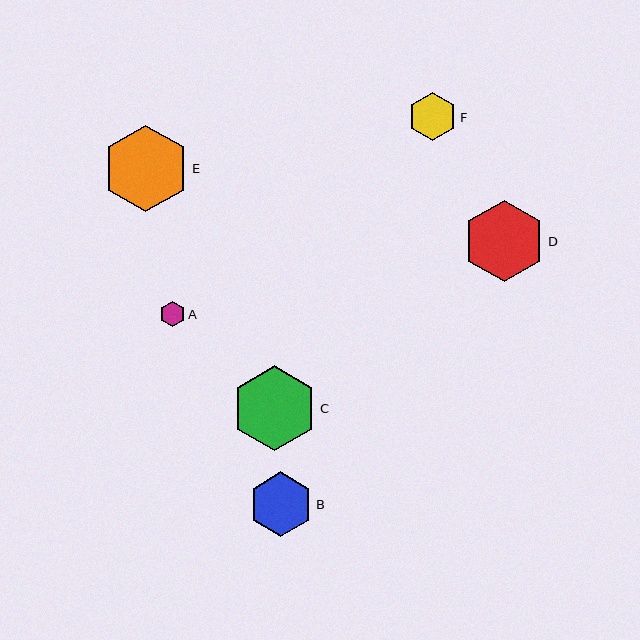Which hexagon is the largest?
Hexagon E is the largest with a size of approximately 87 pixels.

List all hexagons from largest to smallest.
From largest to smallest: E, C, D, B, F, A.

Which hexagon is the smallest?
Hexagon A is the smallest with a size of approximately 25 pixels.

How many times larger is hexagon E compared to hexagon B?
Hexagon E is approximately 1.3 times the size of hexagon B.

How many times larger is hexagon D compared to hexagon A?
Hexagon D is approximately 3.2 times the size of hexagon A.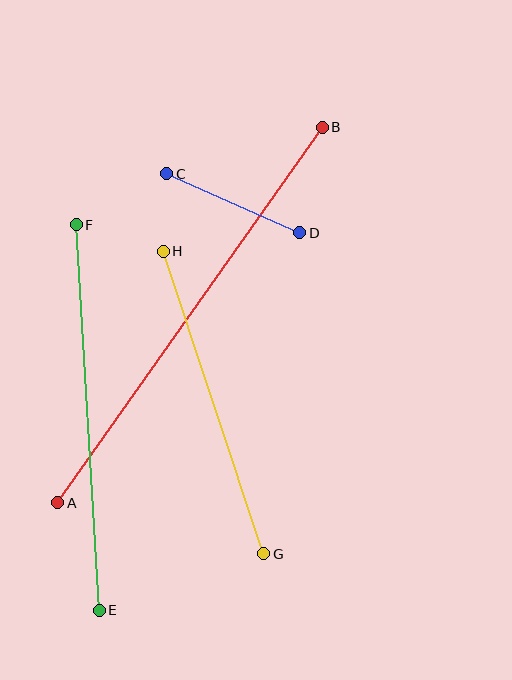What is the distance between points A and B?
The distance is approximately 459 pixels.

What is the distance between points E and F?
The distance is approximately 386 pixels.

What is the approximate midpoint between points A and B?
The midpoint is at approximately (190, 315) pixels.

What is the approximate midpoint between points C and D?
The midpoint is at approximately (233, 203) pixels.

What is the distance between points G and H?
The distance is approximately 319 pixels.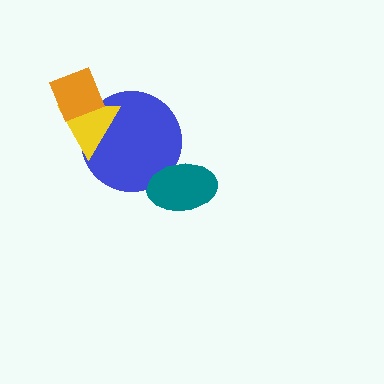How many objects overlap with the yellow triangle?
2 objects overlap with the yellow triangle.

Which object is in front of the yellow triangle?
The orange diamond is in front of the yellow triangle.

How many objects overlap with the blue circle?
2 objects overlap with the blue circle.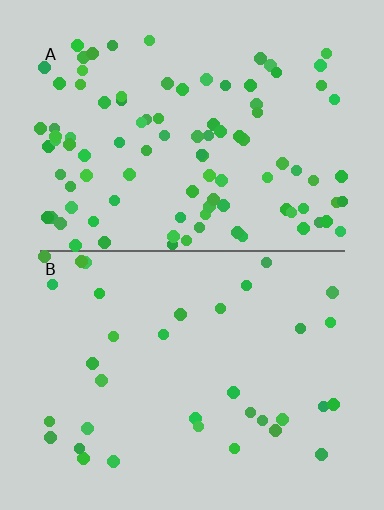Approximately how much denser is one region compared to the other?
Approximately 2.8× — region A over region B.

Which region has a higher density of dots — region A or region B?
A (the top).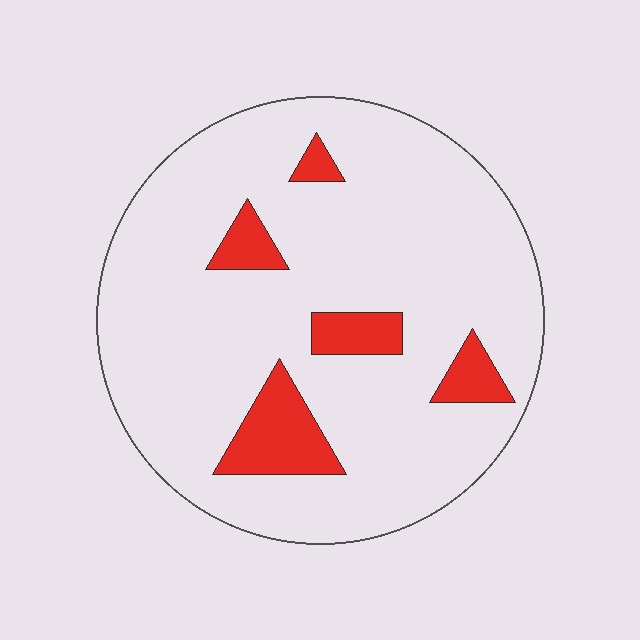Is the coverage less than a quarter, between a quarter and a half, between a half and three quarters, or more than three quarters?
Less than a quarter.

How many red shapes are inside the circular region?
5.